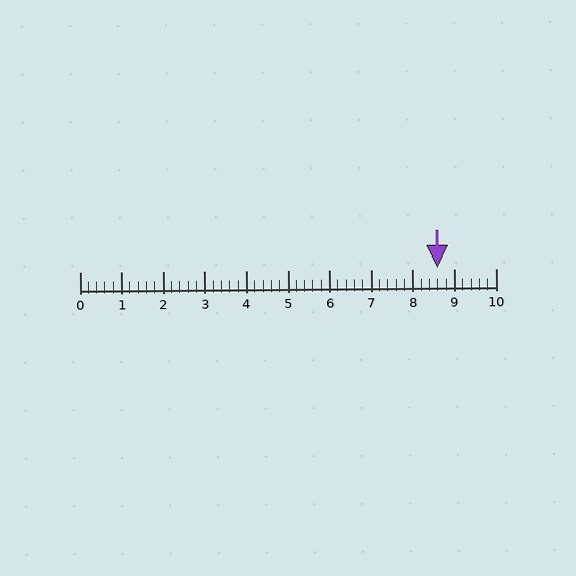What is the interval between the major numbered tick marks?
The major tick marks are spaced 1 units apart.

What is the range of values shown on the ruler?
The ruler shows values from 0 to 10.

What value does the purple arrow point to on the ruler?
The purple arrow points to approximately 8.6.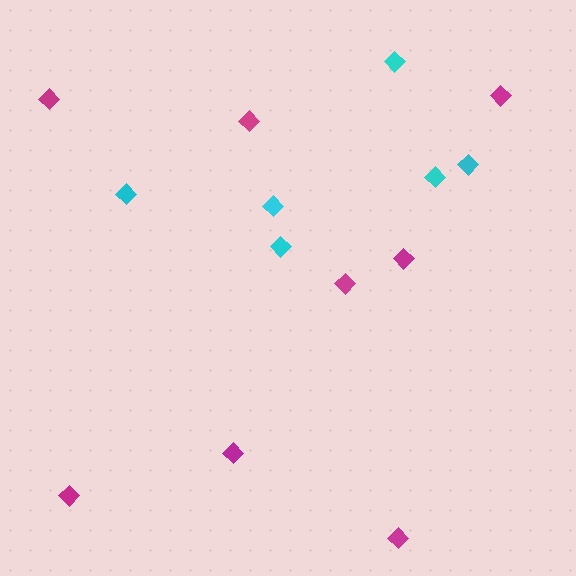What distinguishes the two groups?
There are 2 groups: one group of cyan diamonds (6) and one group of magenta diamonds (8).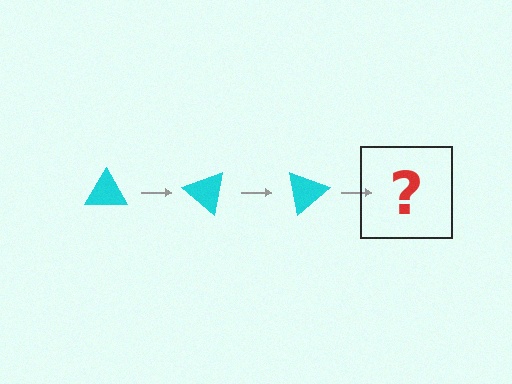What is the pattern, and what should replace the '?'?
The pattern is that the triangle rotates 40 degrees each step. The '?' should be a cyan triangle rotated 120 degrees.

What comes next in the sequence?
The next element should be a cyan triangle rotated 120 degrees.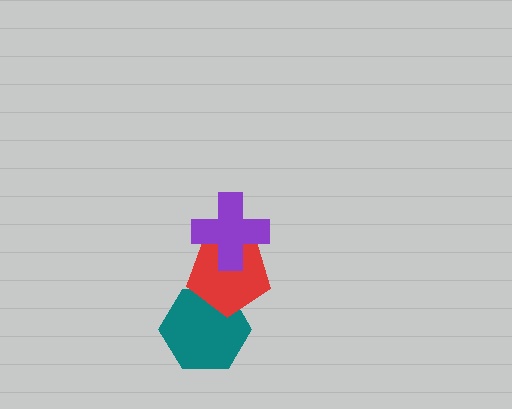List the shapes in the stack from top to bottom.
From top to bottom: the purple cross, the red pentagon, the teal hexagon.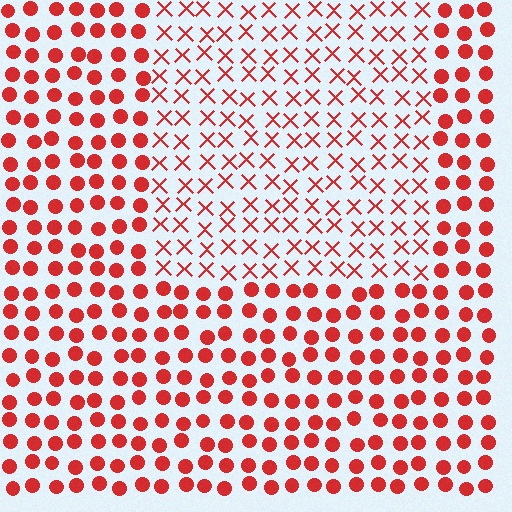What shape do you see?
I see a rectangle.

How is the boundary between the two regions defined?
The boundary is defined by a change in element shape: X marks inside vs. circles outside. All elements share the same color and spacing.